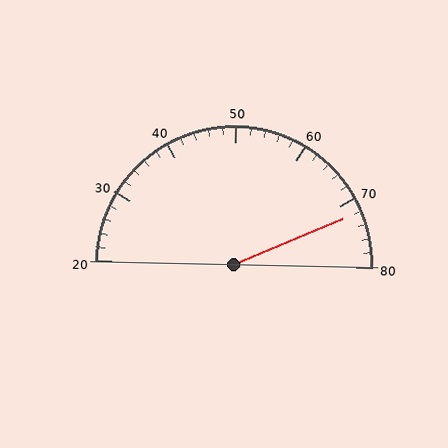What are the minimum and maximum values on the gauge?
The gauge ranges from 20 to 80.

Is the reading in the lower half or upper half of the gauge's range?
The reading is in the upper half of the range (20 to 80).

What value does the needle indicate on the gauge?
The needle indicates approximately 72.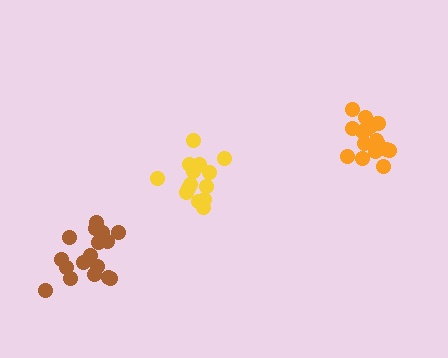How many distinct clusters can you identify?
There are 3 distinct clusters.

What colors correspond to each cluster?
The clusters are colored: brown, yellow, orange.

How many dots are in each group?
Group 1: 18 dots, Group 2: 14 dots, Group 3: 17 dots (49 total).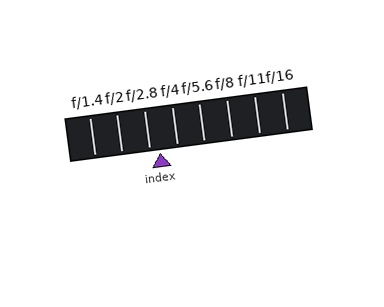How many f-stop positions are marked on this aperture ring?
There are 8 f-stop positions marked.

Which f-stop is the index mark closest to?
The index mark is closest to f/2.8.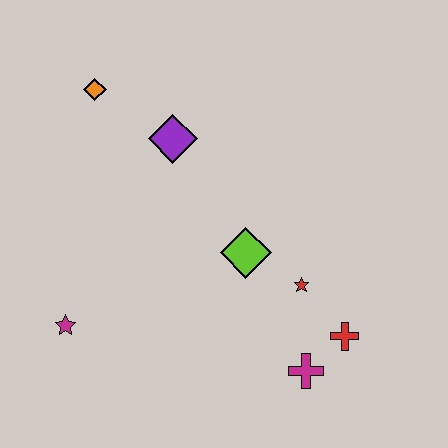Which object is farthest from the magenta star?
The red cross is farthest from the magenta star.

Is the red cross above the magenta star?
No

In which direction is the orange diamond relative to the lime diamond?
The orange diamond is above the lime diamond.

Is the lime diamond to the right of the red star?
No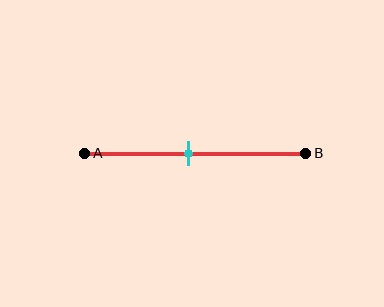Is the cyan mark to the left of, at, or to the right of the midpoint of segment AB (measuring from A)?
The cyan mark is approximately at the midpoint of segment AB.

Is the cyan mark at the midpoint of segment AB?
Yes, the mark is approximately at the midpoint.